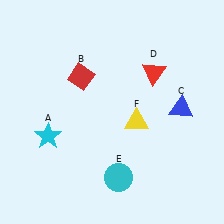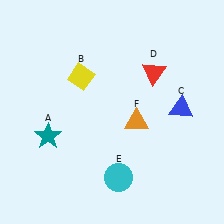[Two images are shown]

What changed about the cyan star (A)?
In Image 1, A is cyan. In Image 2, it changed to teal.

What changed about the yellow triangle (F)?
In Image 1, F is yellow. In Image 2, it changed to orange.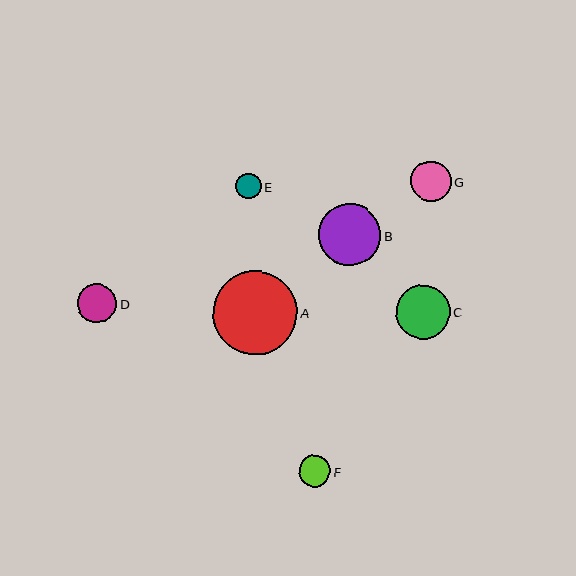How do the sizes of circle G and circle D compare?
Circle G and circle D are approximately the same size.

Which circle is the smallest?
Circle E is the smallest with a size of approximately 26 pixels.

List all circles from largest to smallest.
From largest to smallest: A, B, C, G, D, F, E.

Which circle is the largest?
Circle A is the largest with a size of approximately 84 pixels.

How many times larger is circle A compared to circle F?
Circle A is approximately 2.7 times the size of circle F.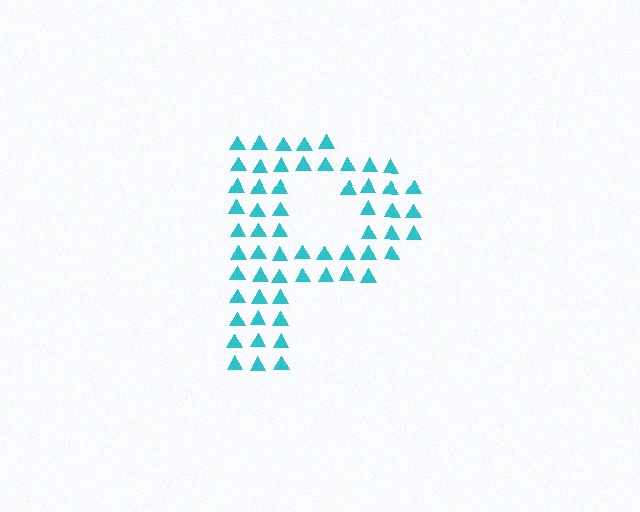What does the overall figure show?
The overall figure shows the letter P.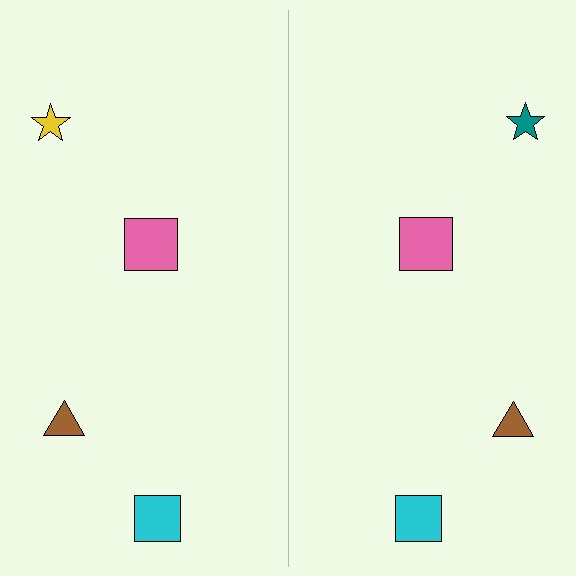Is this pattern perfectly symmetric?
No, the pattern is not perfectly symmetric. The teal star on the right side breaks the symmetry — its mirror counterpart is yellow.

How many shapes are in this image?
There are 8 shapes in this image.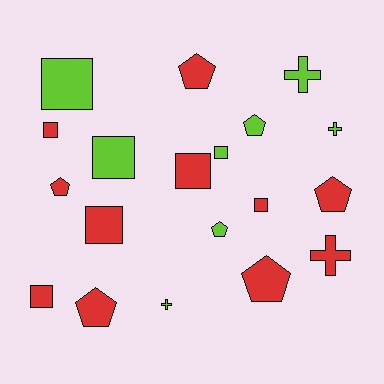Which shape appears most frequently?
Square, with 8 objects.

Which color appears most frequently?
Red, with 11 objects.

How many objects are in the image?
There are 19 objects.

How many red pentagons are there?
There are 5 red pentagons.